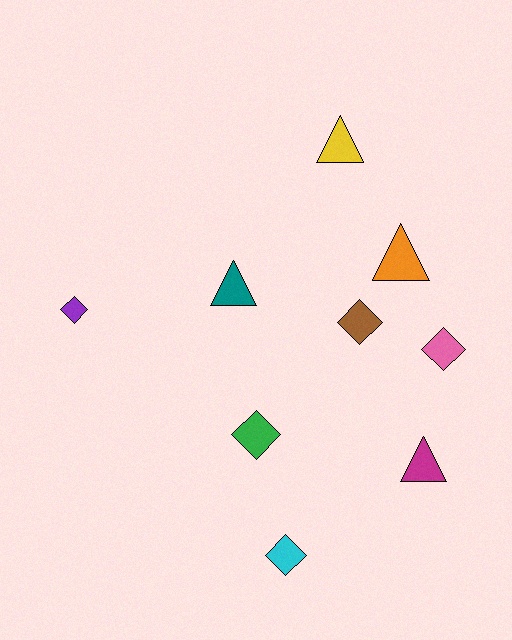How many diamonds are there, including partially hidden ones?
There are 5 diamonds.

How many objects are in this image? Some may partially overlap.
There are 9 objects.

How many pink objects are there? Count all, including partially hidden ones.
There is 1 pink object.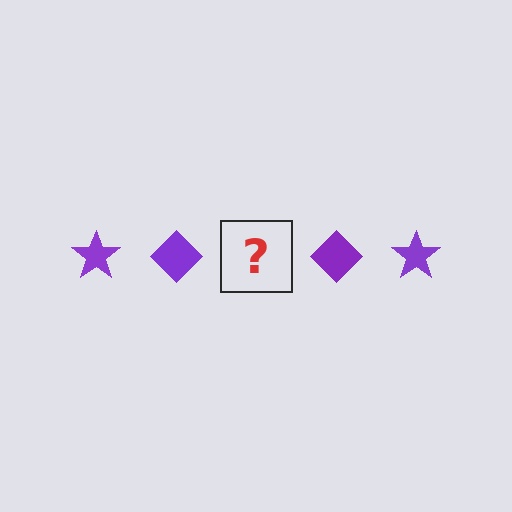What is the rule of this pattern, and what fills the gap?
The rule is that the pattern cycles through star, diamond shapes in purple. The gap should be filled with a purple star.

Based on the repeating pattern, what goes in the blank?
The blank should be a purple star.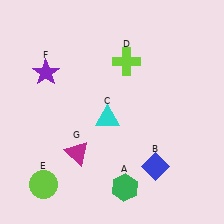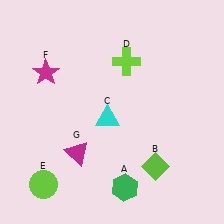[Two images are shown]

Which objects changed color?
B changed from blue to lime. F changed from purple to magenta.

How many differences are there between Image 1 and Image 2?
There are 2 differences between the two images.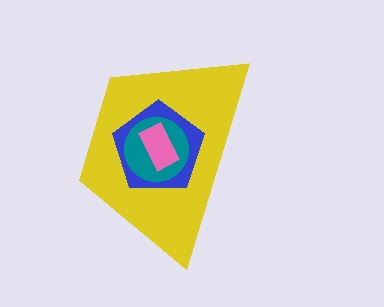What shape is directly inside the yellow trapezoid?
The blue pentagon.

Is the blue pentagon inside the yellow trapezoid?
Yes.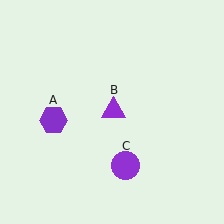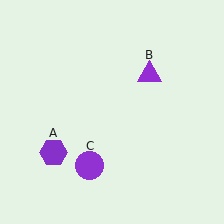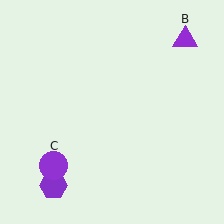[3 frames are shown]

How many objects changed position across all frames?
3 objects changed position: purple hexagon (object A), purple triangle (object B), purple circle (object C).